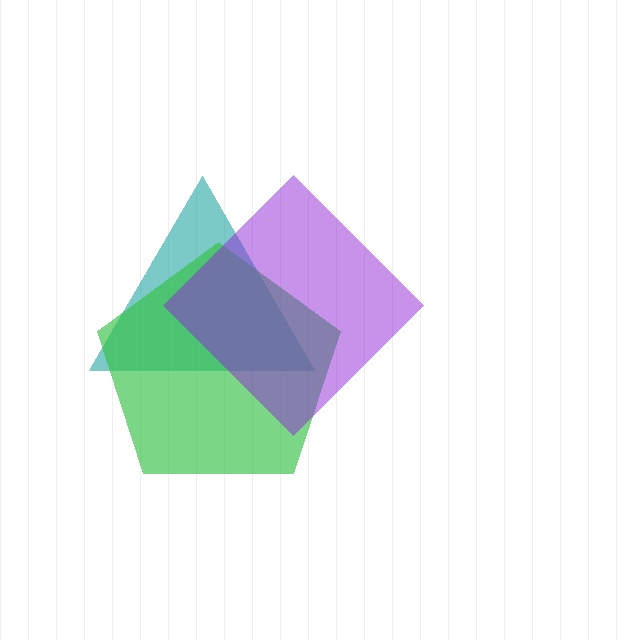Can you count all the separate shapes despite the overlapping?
Yes, there are 3 separate shapes.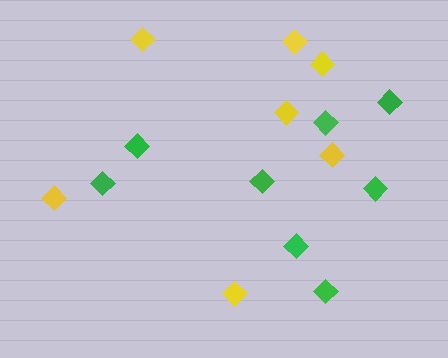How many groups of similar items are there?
There are 2 groups: one group of yellow diamonds (7) and one group of green diamonds (8).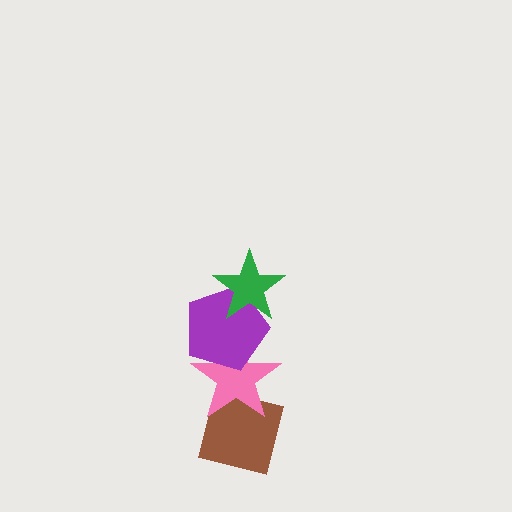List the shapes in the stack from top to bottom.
From top to bottom: the green star, the purple pentagon, the pink star, the brown square.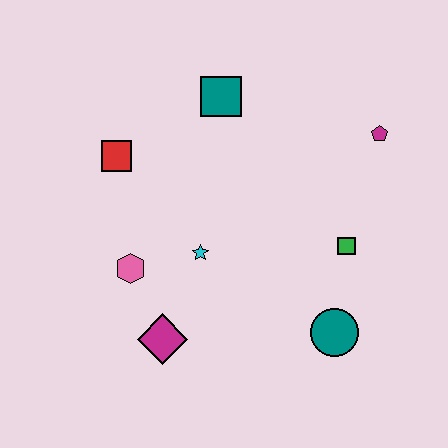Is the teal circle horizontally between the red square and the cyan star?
No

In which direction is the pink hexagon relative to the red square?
The pink hexagon is below the red square.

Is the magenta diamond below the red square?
Yes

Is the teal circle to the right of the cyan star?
Yes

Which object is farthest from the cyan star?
The magenta pentagon is farthest from the cyan star.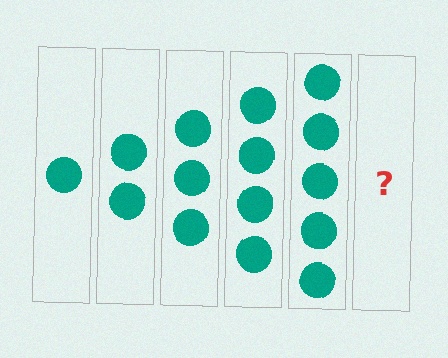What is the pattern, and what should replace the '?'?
The pattern is that each step adds one more circle. The '?' should be 6 circles.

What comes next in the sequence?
The next element should be 6 circles.